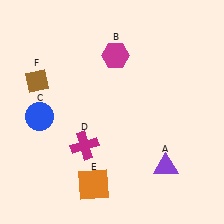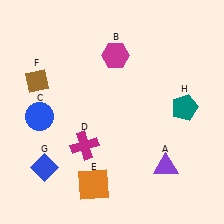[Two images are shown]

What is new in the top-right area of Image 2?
A teal pentagon (H) was added in the top-right area of Image 2.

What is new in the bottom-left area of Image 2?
A blue diamond (G) was added in the bottom-left area of Image 2.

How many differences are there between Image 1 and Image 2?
There are 2 differences between the two images.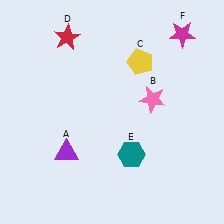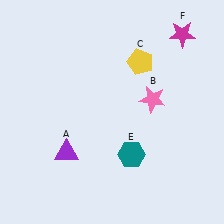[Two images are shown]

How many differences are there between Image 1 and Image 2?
There is 1 difference between the two images.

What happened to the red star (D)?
The red star (D) was removed in Image 2. It was in the top-left area of Image 1.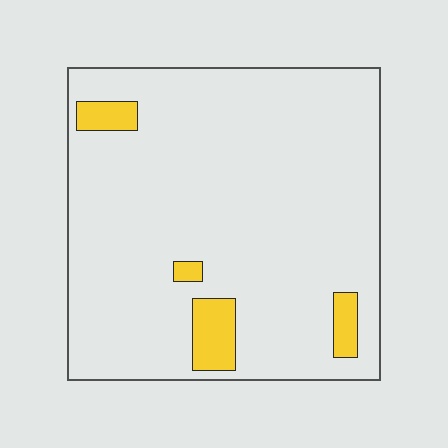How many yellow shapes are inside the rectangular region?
4.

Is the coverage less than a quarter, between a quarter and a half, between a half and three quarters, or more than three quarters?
Less than a quarter.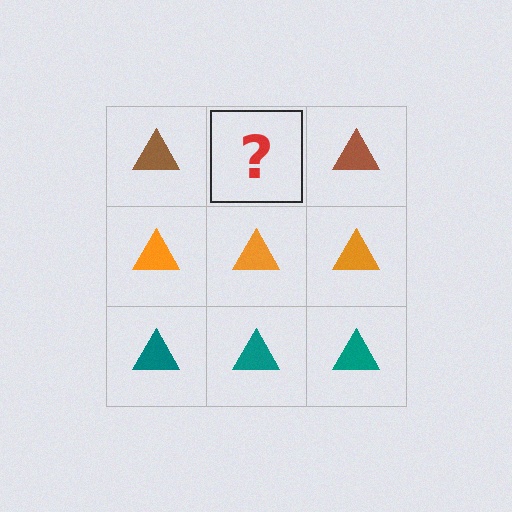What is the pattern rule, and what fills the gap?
The rule is that each row has a consistent color. The gap should be filled with a brown triangle.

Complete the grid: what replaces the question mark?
The question mark should be replaced with a brown triangle.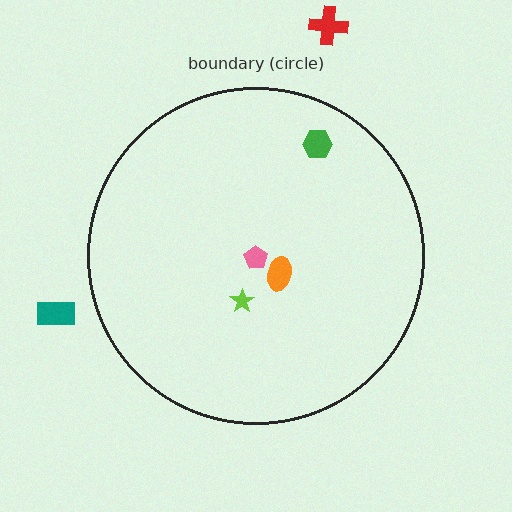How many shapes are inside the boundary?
4 inside, 2 outside.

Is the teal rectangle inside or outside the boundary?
Outside.